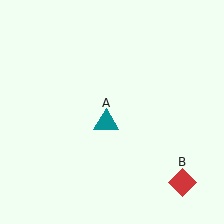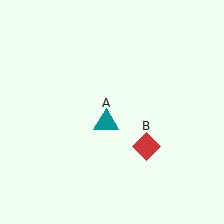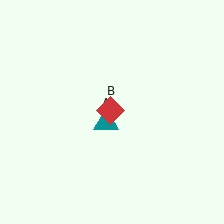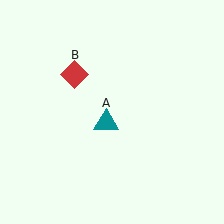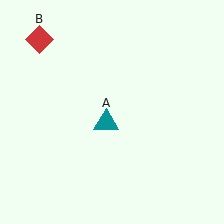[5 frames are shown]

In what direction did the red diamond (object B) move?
The red diamond (object B) moved up and to the left.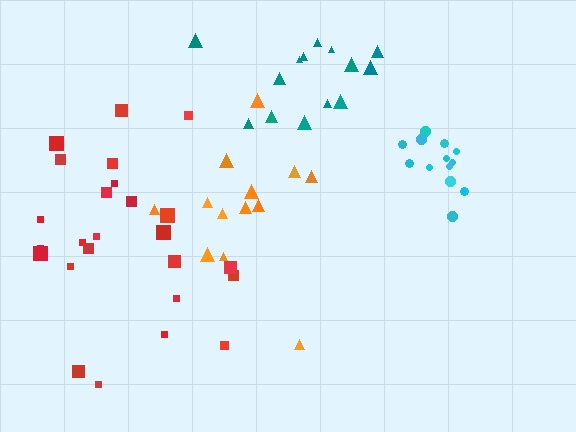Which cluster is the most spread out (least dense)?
Orange.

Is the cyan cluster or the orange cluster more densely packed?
Cyan.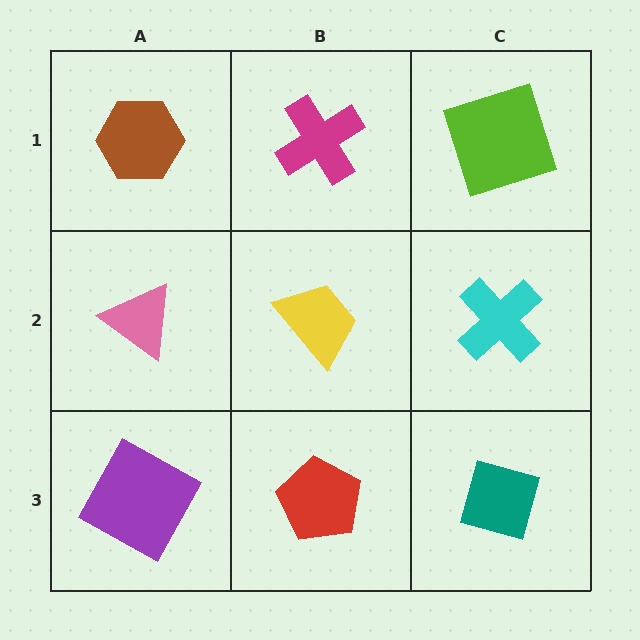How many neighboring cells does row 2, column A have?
3.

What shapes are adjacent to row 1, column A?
A pink triangle (row 2, column A), a magenta cross (row 1, column B).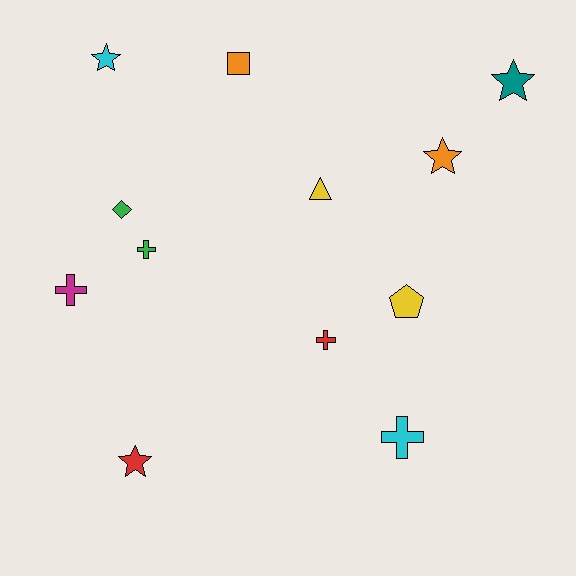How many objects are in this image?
There are 12 objects.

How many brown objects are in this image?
There are no brown objects.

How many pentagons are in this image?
There is 1 pentagon.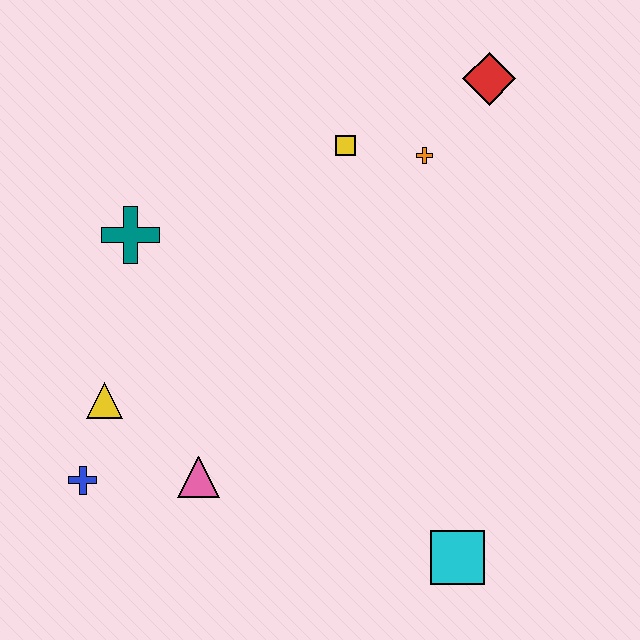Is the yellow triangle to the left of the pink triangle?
Yes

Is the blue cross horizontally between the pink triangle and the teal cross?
No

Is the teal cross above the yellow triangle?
Yes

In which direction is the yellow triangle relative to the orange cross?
The yellow triangle is to the left of the orange cross.